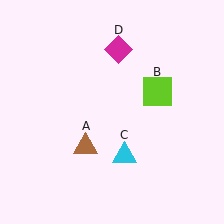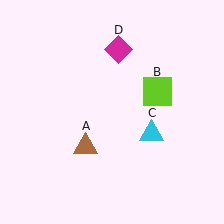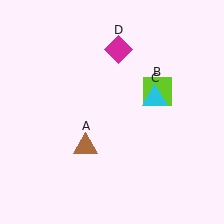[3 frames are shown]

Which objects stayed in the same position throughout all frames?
Brown triangle (object A) and lime square (object B) and magenta diamond (object D) remained stationary.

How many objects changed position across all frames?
1 object changed position: cyan triangle (object C).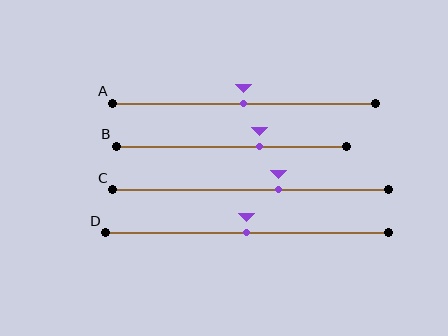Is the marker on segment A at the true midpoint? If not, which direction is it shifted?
Yes, the marker on segment A is at the true midpoint.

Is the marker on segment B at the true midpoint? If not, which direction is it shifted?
No, the marker on segment B is shifted to the right by about 12% of the segment length.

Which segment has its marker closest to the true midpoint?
Segment A has its marker closest to the true midpoint.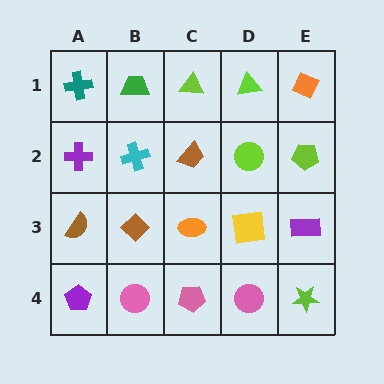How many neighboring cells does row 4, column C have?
3.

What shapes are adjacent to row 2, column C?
A lime triangle (row 1, column C), an orange ellipse (row 3, column C), a cyan cross (row 2, column B), a lime circle (row 2, column D).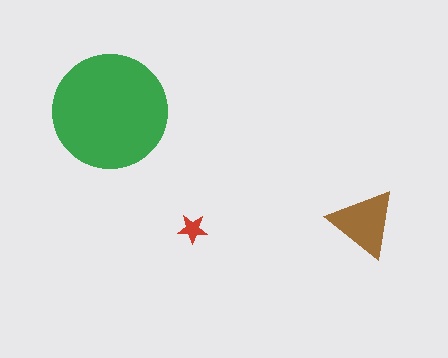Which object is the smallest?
The red star.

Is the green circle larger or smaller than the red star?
Larger.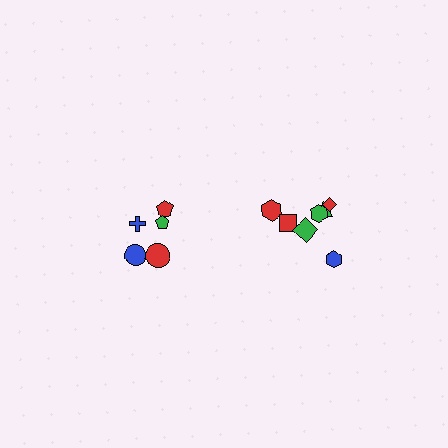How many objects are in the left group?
There are 5 objects.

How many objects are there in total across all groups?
There are 12 objects.